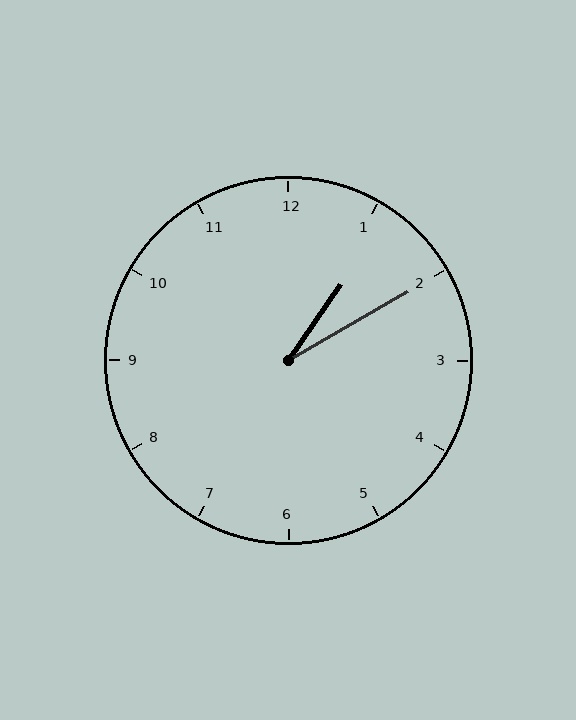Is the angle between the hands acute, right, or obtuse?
It is acute.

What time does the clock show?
1:10.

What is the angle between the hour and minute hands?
Approximately 25 degrees.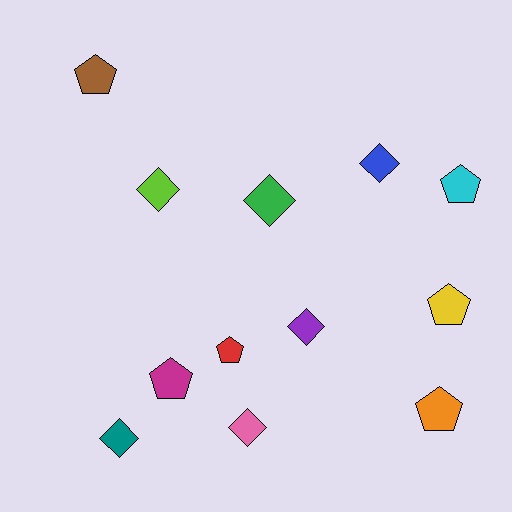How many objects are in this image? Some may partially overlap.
There are 12 objects.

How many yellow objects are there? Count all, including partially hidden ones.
There is 1 yellow object.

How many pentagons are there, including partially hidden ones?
There are 6 pentagons.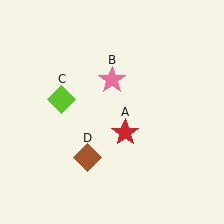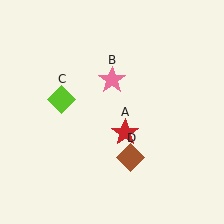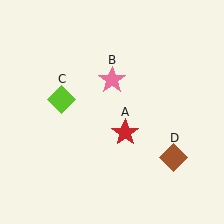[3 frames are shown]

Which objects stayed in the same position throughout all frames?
Red star (object A) and pink star (object B) and lime diamond (object C) remained stationary.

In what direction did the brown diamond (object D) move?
The brown diamond (object D) moved right.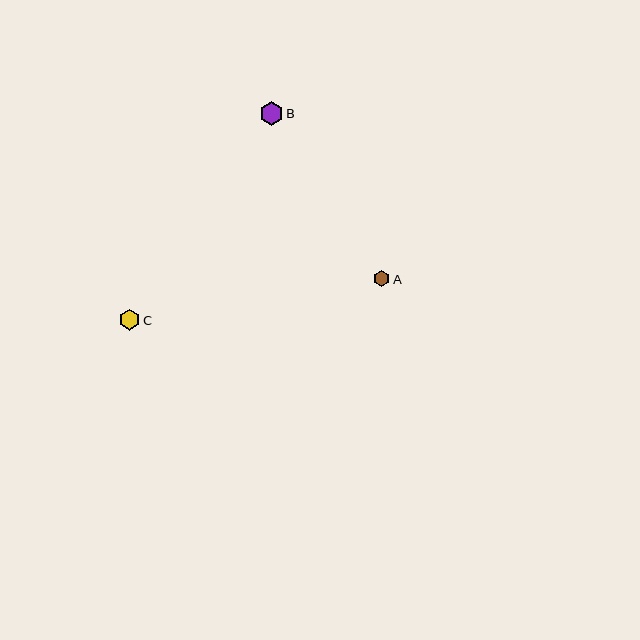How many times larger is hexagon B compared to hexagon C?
Hexagon B is approximately 1.1 times the size of hexagon C.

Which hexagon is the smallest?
Hexagon A is the smallest with a size of approximately 16 pixels.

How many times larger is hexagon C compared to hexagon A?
Hexagon C is approximately 1.3 times the size of hexagon A.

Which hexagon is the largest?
Hexagon B is the largest with a size of approximately 24 pixels.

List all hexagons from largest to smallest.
From largest to smallest: B, C, A.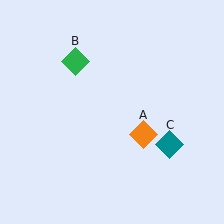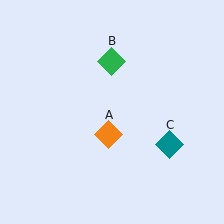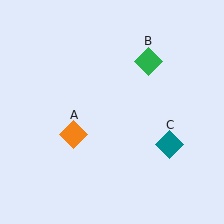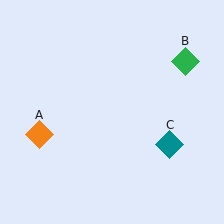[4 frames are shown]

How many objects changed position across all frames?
2 objects changed position: orange diamond (object A), green diamond (object B).